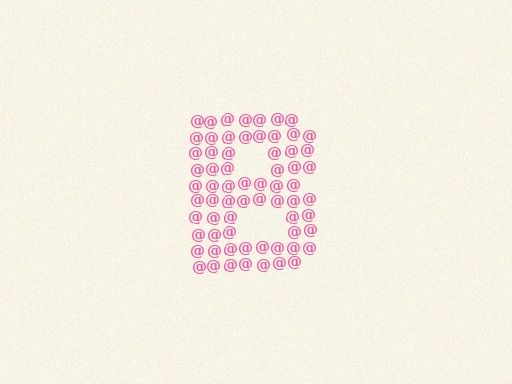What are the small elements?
The small elements are at signs.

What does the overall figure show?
The overall figure shows the letter B.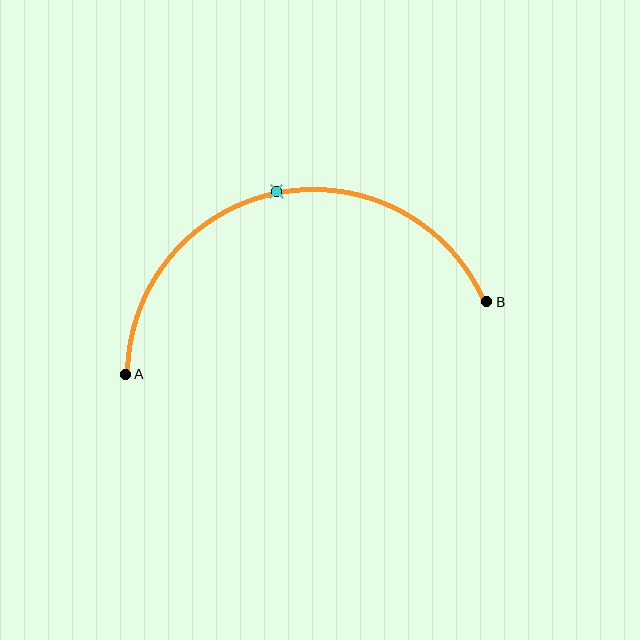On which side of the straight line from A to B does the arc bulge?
The arc bulges above the straight line connecting A and B.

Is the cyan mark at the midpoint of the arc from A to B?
Yes. The cyan mark lies on the arc at equal arc-length from both A and B — it is the arc midpoint.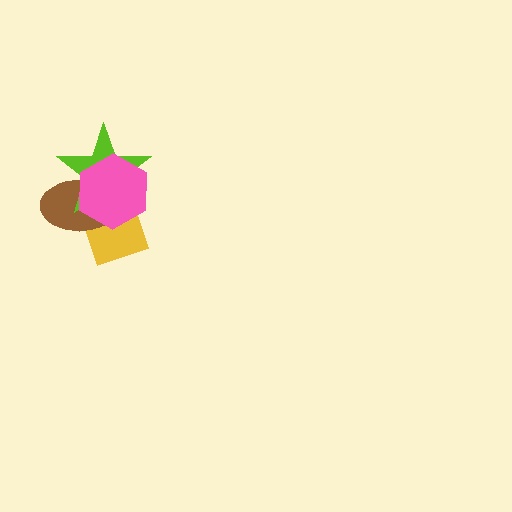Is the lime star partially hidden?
Yes, it is partially covered by another shape.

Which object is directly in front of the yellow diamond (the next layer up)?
The brown ellipse is directly in front of the yellow diamond.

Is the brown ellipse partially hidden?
Yes, it is partially covered by another shape.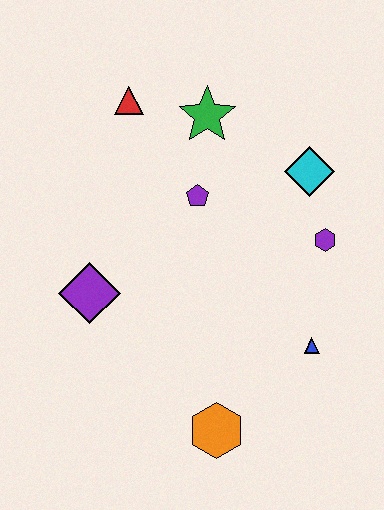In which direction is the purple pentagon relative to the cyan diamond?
The purple pentagon is to the left of the cyan diamond.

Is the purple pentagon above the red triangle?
No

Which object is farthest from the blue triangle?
The red triangle is farthest from the blue triangle.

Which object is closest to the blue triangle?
The purple hexagon is closest to the blue triangle.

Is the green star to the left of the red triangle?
No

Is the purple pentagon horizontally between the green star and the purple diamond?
Yes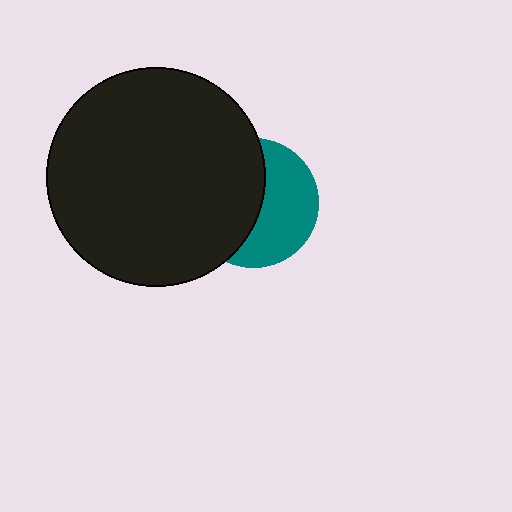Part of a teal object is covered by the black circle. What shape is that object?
It is a circle.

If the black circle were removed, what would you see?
You would see the complete teal circle.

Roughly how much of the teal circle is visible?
About half of it is visible (roughly 48%).